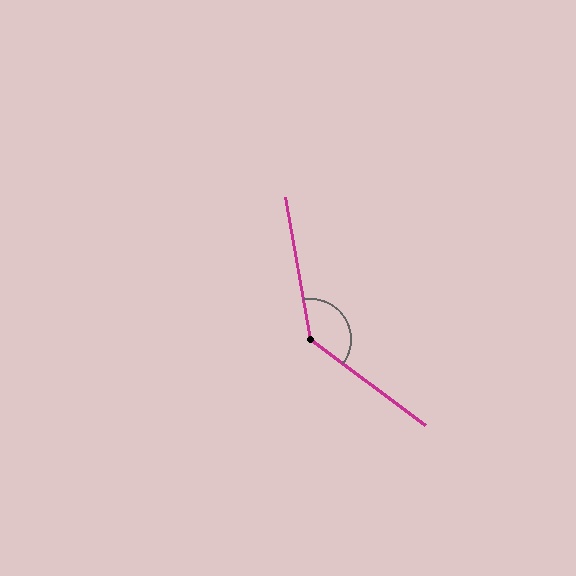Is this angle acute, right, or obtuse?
It is obtuse.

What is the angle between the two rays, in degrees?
Approximately 137 degrees.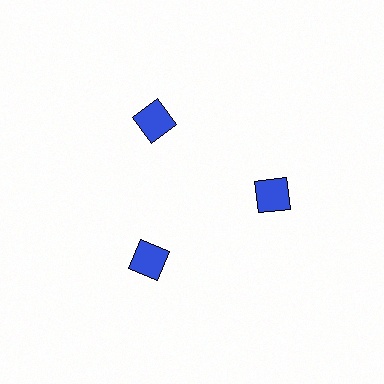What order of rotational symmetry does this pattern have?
This pattern has 3-fold rotational symmetry.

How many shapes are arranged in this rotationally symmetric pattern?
There are 3 shapes, arranged in 3 groups of 1.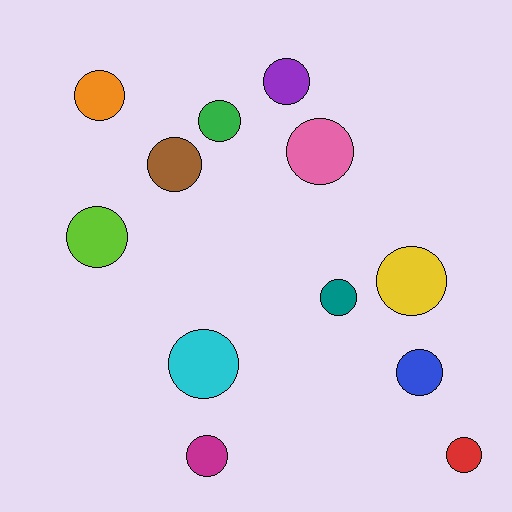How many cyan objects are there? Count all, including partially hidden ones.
There is 1 cyan object.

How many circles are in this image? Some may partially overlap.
There are 12 circles.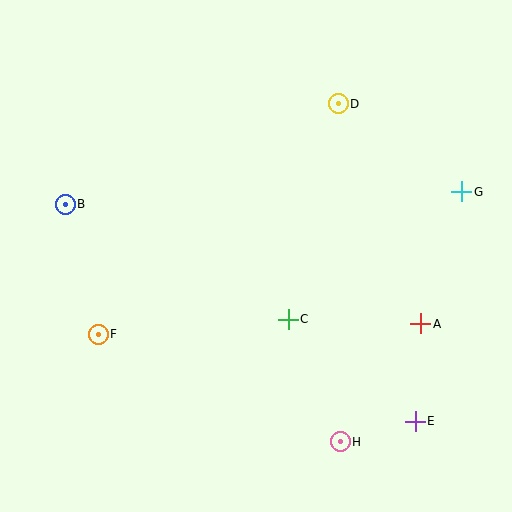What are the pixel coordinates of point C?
Point C is at (288, 319).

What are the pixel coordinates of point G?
Point G is at (462, 192).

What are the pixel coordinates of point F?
Point F is at (98, 334).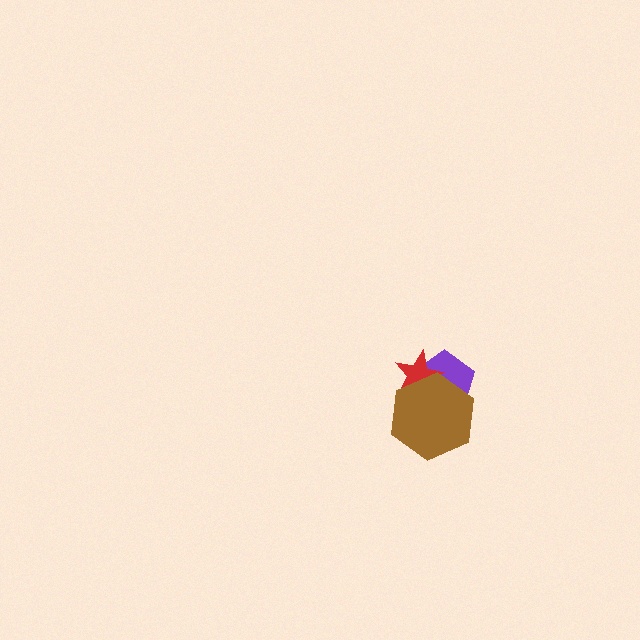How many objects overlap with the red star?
2 objects overlap with the red star.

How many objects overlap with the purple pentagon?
2 objects overlap with the purple pentagon.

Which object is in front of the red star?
The brown hexagon is in front of the red star.